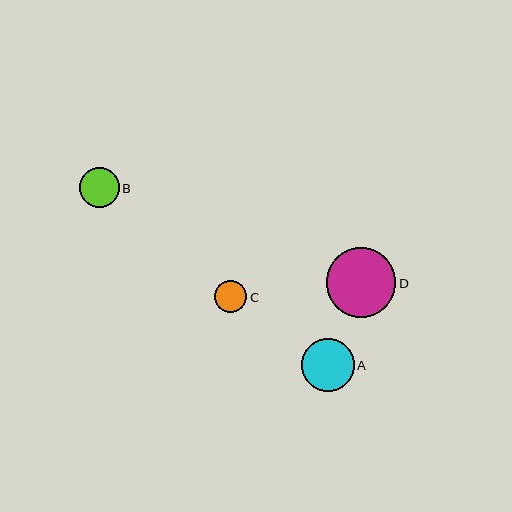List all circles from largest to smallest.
From largest to smallest: D, A, B, C.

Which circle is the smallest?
Circle C is the smallest with a size of approximately 33 pixels.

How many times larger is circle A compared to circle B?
Circle A is approximately 1.3 times the size of circle B.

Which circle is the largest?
Circle D is the largest with a size of approximately 69 pixels.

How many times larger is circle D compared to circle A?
Circle D is approximately 1.3 times the size of circle A.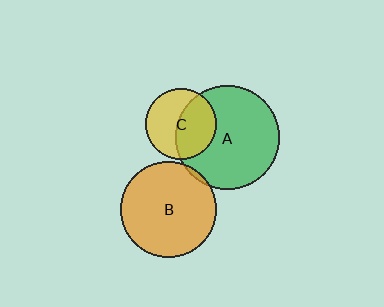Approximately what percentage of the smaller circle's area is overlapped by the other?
Approximately 5%.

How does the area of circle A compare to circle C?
Approximately 2.1 times.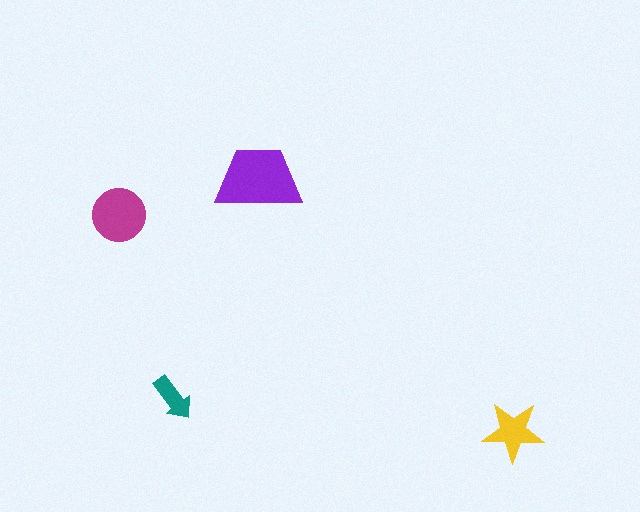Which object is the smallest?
The teal arrow.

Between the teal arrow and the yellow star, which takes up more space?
The yellow star.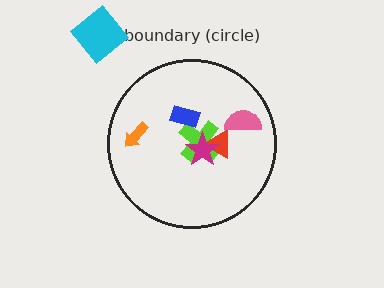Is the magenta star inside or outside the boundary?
Inside.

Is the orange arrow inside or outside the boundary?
Inside.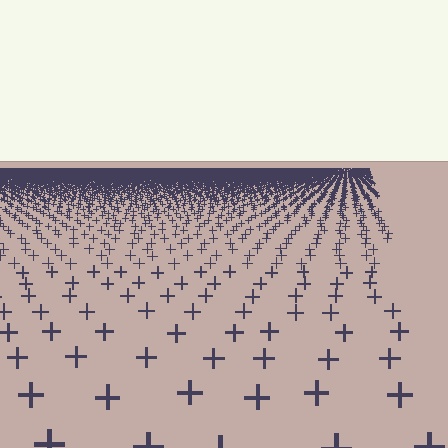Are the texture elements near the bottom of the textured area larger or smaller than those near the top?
Larger. Near the bottom, elements are closer to the viewer and appear at a bigger on-screen size.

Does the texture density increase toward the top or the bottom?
Density increases toward the top.